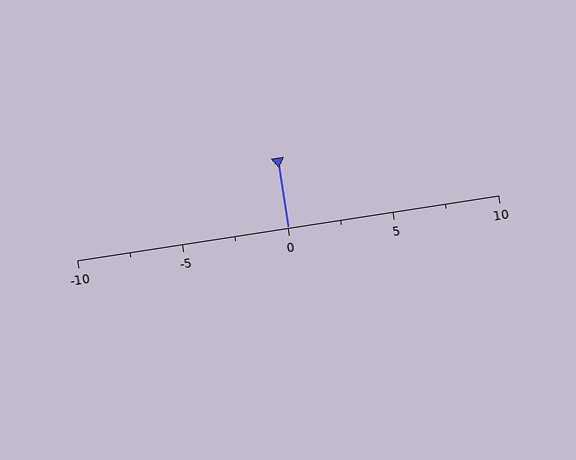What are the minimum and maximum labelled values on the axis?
The axis runs from -10 to 10.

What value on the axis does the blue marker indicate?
The marker indicates approximately 0.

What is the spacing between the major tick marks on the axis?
The major ticks are spaced 5 apart.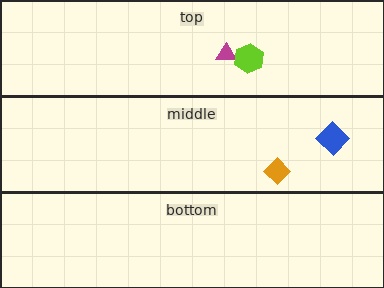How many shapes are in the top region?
2.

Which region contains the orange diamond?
The middle region.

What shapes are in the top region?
The magenta triangle, the lime hexagon.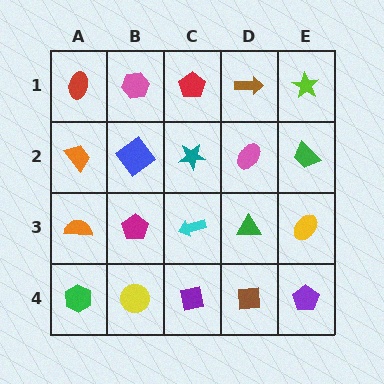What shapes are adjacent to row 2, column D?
A brown arrow (row 1, column D), a green triangle (row 3, column D), a teal star (row 2, column C), a green trapezoid (row 2, column E).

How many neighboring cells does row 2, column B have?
4.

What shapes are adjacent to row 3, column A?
An orange trapezoid (row 2, column A), a green hexagon (row 4, column A), a magenta pentagon (row 3, column B).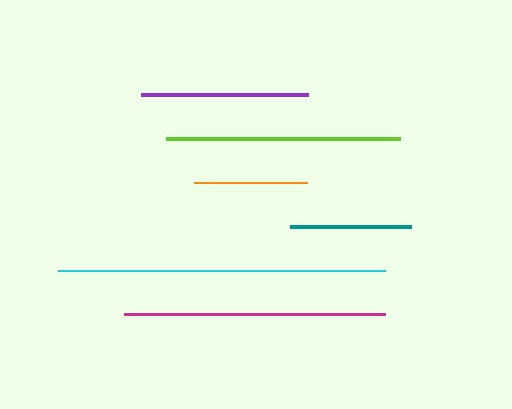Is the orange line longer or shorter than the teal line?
The teal line is longer than the orange line.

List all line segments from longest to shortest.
From longest to shortest: cyan, magenta, lime, purple, teal, orange.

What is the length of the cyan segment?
The cyan segment is approximately 327 pixels long.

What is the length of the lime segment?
The lime segment is approximately 234 pixels long.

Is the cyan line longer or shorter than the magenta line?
The cyan line is longer than the magenta line.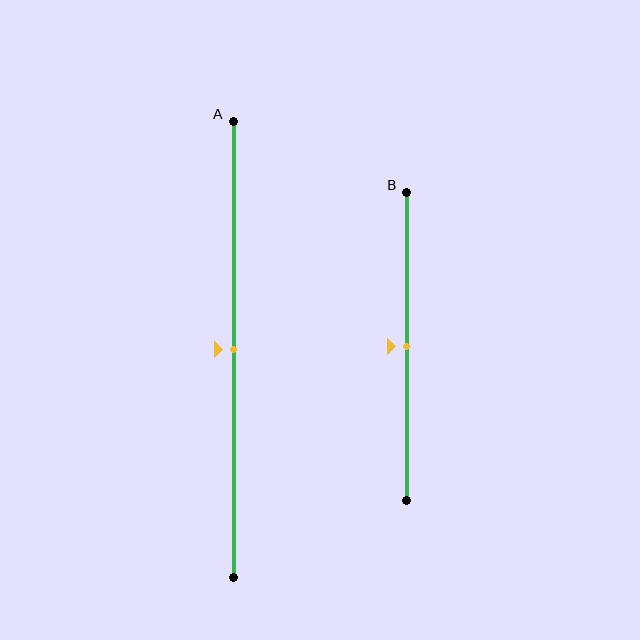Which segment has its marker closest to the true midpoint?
Segment A has its marker closest to the true midpoint.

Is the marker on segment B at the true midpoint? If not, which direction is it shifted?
Yes, the marker on segment B is at the true midpoint.